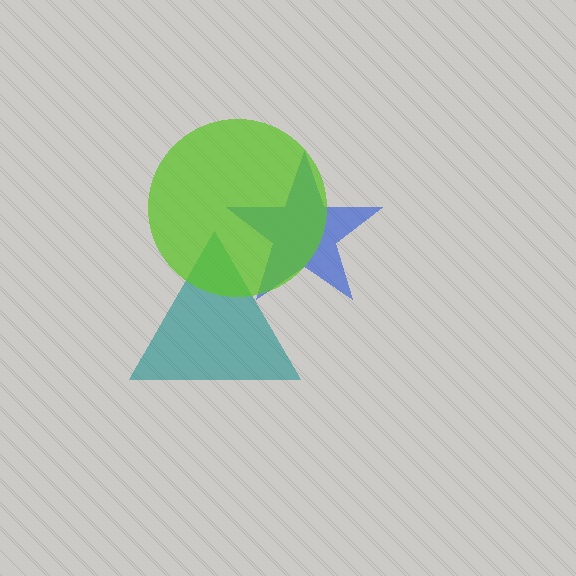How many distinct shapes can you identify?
There are 3 distinct shapes: a teal triangle, a blue star, a lime circle.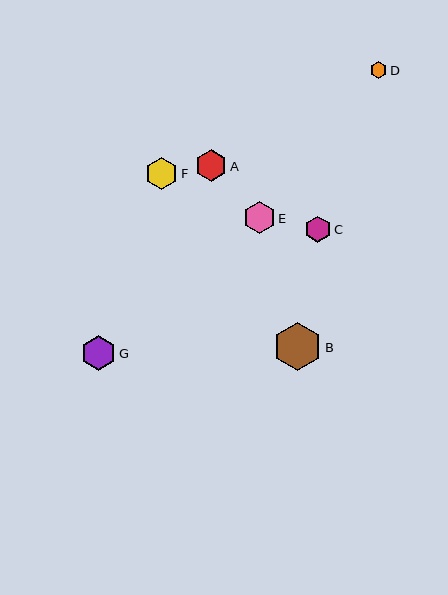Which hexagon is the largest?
Hexagon B is the largest with a size of approximately 49 pixels.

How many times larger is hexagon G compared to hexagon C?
Hexagon G is approximately 1.3 times the size of hexagon C.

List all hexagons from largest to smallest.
From largest to smallest: B, G, E, F, A, C, D.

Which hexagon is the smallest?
Hexagon D is the smallest with a size of approximately 17 pixels.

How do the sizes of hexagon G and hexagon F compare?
Hexagon G and hexagon F are approximately the same size.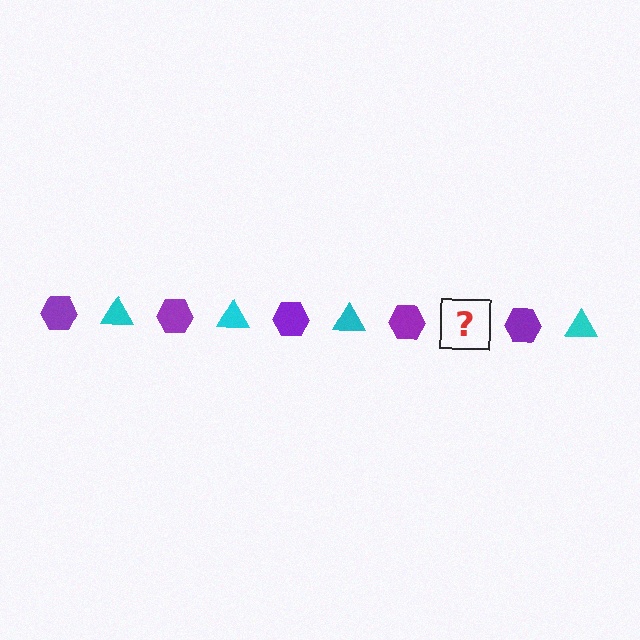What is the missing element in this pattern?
The missing element is a cyan triangle.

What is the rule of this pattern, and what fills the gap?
The rule is that the pattern alternates between purple hexagon and cyan triangle. The gap should be filled with a cyan triangle.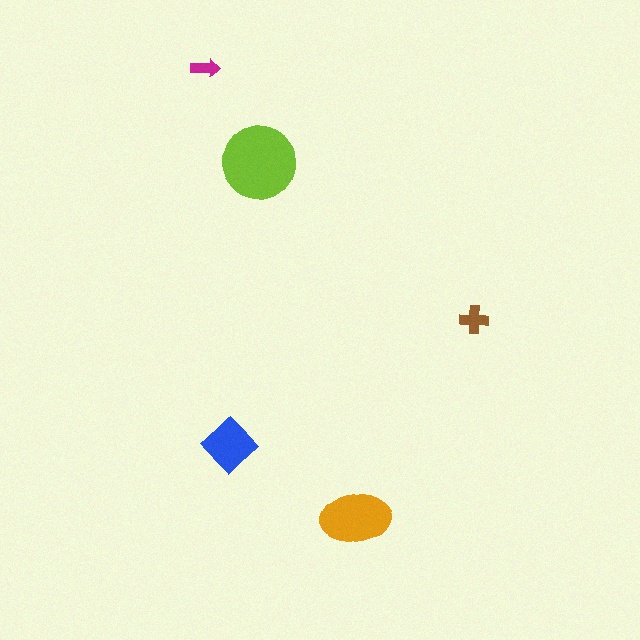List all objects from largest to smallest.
The lime circle, the orange ellipse, the blue diamond, the brown cross, the magenta arrow.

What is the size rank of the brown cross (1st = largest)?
4th.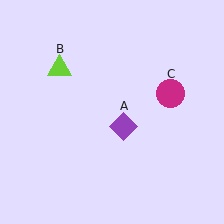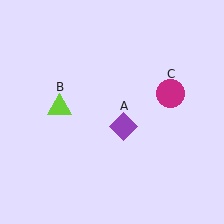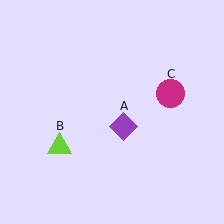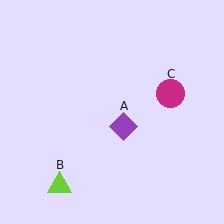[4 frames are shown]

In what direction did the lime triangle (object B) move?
The lime triangle (object B) moved down.